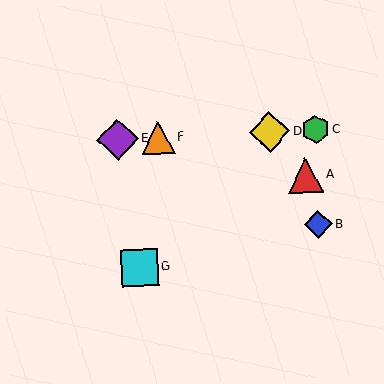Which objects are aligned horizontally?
Objects C, D, E, F are aligned horizontally.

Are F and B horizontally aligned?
No, F is at y≈137 and B is at y≈224.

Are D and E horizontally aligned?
Yes, both are at y≈132.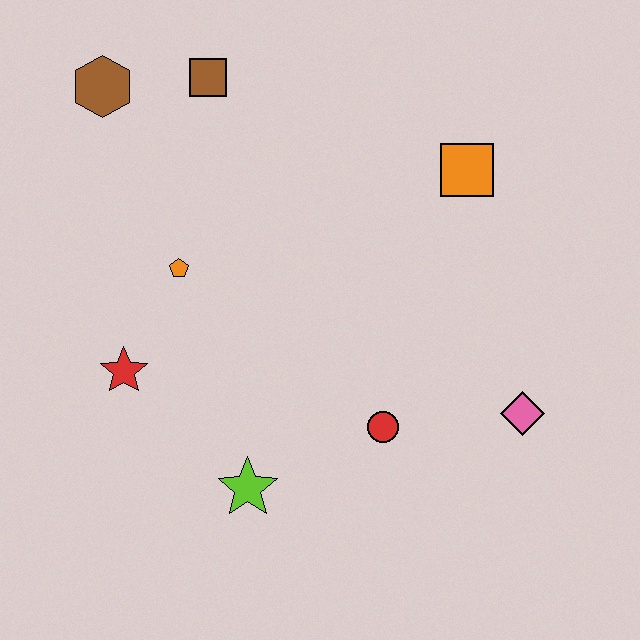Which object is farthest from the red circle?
The brown hexagon is farthest from the red circle.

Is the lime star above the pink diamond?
No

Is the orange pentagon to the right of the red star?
Yes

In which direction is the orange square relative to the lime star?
The orange square is above the lime star.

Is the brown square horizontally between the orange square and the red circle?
No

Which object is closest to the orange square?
The pink diamond is closest to the orange square.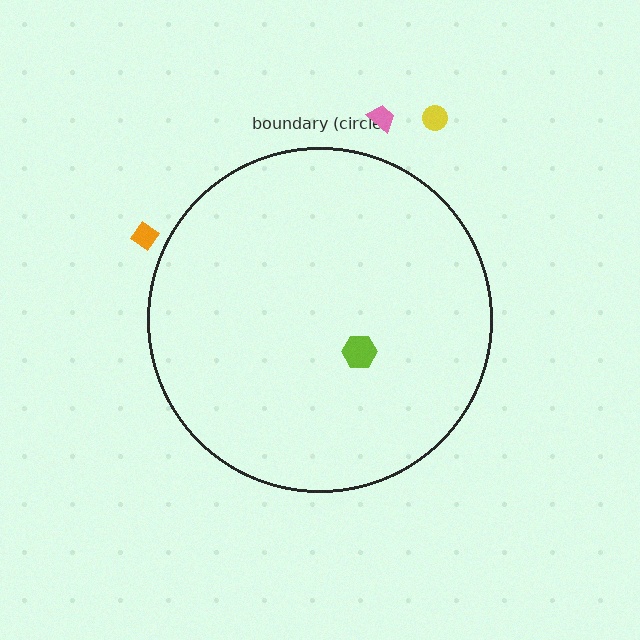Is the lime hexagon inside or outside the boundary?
Inside.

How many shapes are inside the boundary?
1 inside, 3 outside.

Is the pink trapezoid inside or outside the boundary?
Outside.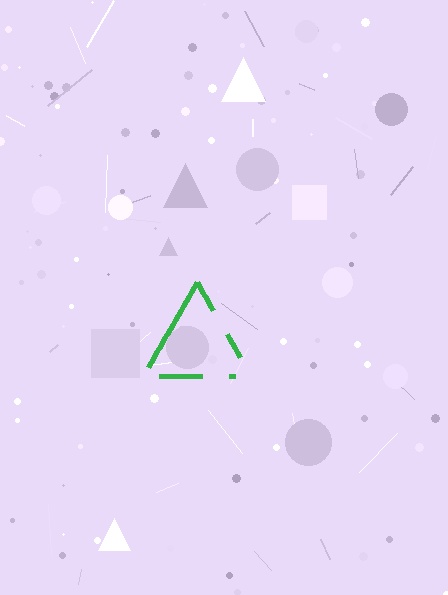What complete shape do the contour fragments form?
The contour fragments form a triangle.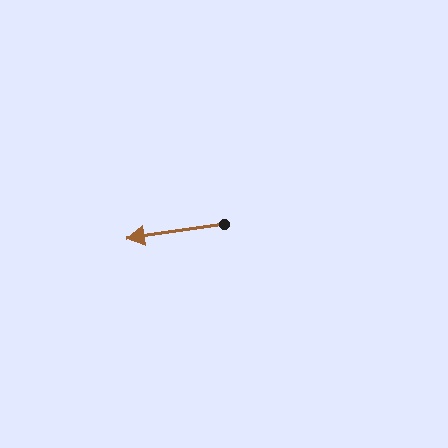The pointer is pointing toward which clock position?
Roughly 9 o'clock.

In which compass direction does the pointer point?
West.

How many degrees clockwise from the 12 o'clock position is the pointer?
Approximately 262 degrees.